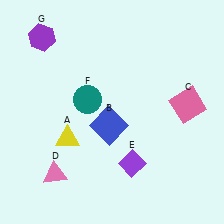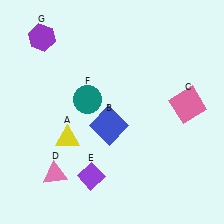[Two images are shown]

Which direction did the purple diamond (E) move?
The purple diamond (E) moved left.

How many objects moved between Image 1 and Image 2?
1 object moved between the two images.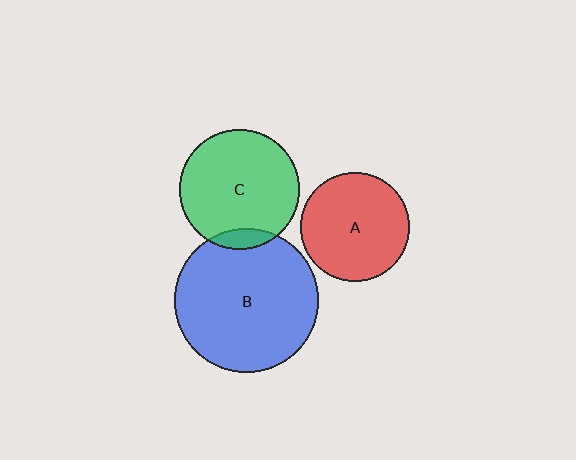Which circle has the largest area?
Circle B (blue).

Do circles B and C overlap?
Yes.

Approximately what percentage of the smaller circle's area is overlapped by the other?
Approximately 10%.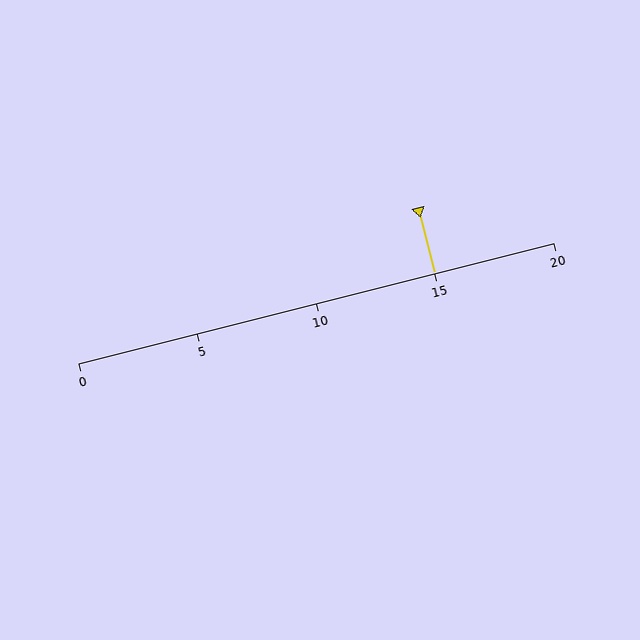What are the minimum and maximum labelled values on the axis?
The axis runs from 0 to 20.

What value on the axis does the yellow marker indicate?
The marker indicates approximately 15.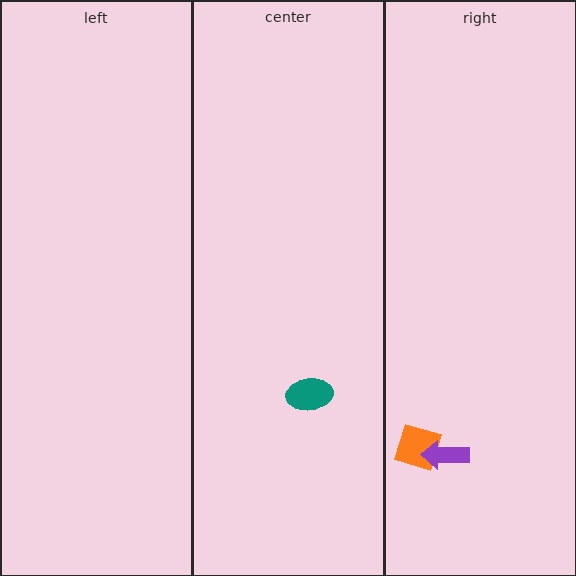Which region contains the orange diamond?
The right region.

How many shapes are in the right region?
2.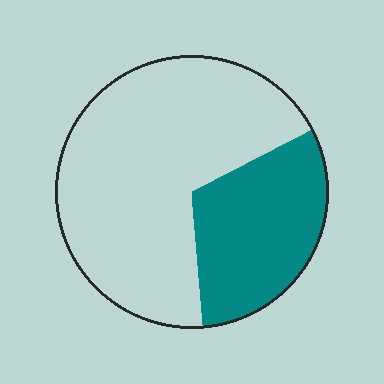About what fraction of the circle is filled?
About one third (1/3).